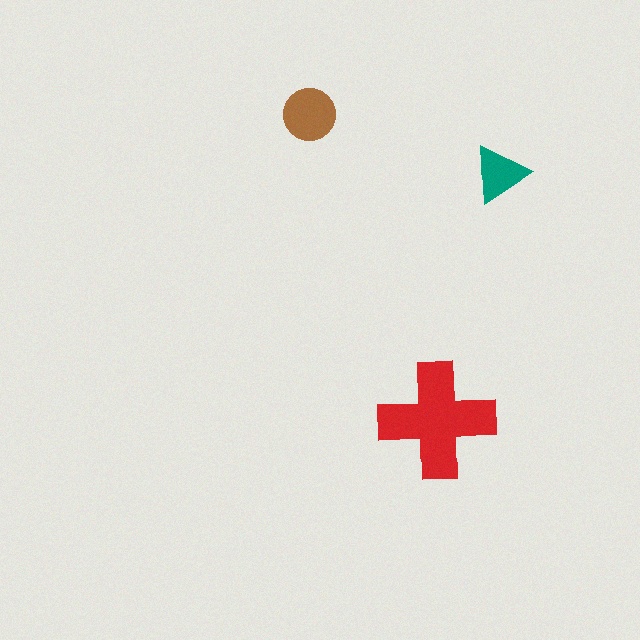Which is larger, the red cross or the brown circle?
The red cross.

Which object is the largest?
The red cross.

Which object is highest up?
The brown circle is topmost.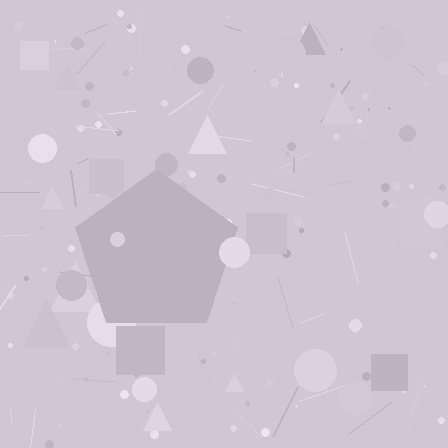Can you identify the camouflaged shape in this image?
The camouflaged shape is a pentagon.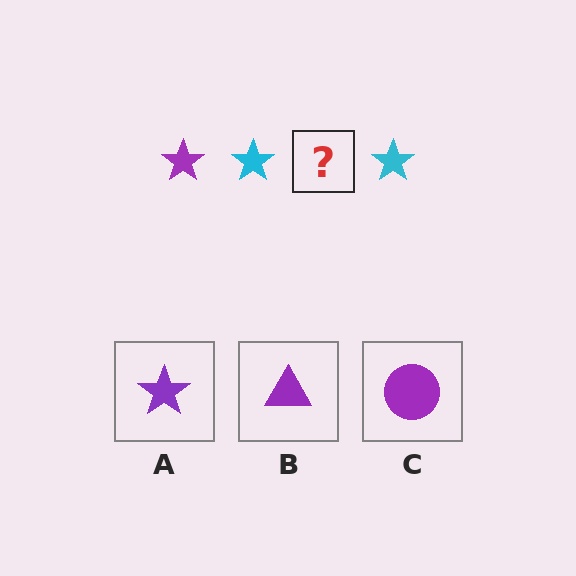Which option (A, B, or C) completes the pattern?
A.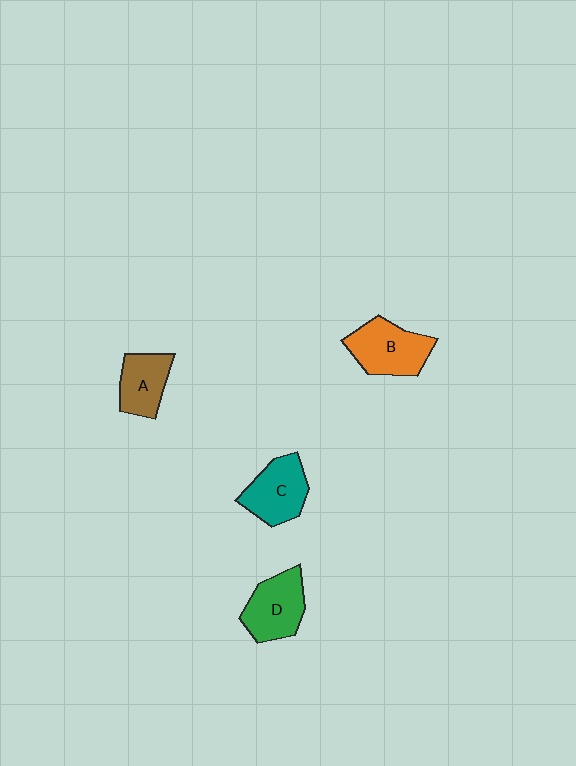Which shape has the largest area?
Shape B (orange).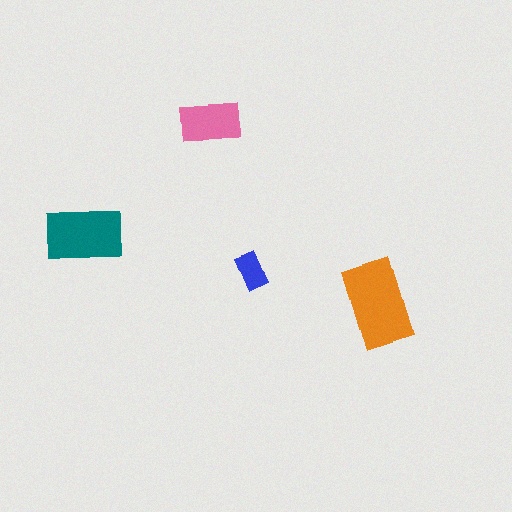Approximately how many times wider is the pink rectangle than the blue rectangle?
About 1.5 times wider.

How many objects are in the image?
There are 4 objects in the image.